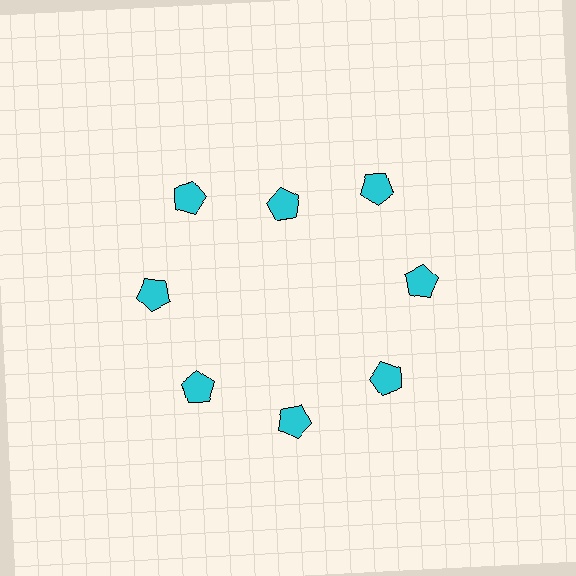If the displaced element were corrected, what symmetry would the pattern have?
It would have 8-fold rotational symmetry — the pattern would map onto itself every 45 degrees.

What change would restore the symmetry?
The symmetry would be restored by moving it outward, back onto the ring so that all 8 pentagons sit at equal angles and equal distance from the center.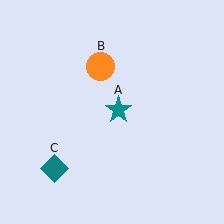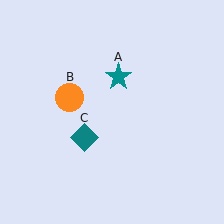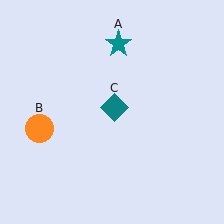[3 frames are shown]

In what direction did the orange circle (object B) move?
The orange circle (object B) moved down and to the left.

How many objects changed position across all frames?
3 objects changed position: teal star (object A), orange circle (object B), teal diamond (object C).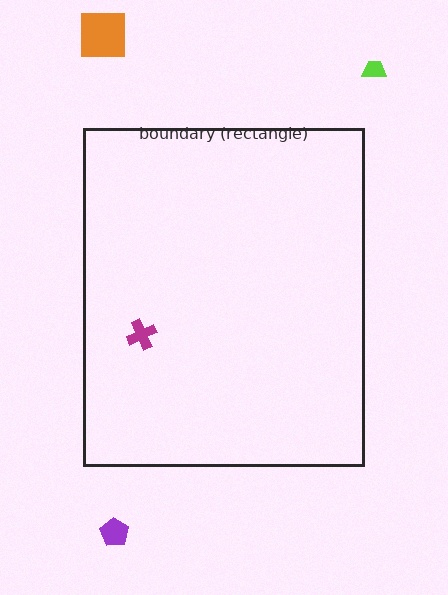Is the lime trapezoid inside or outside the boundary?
Outside.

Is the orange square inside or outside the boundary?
Outside.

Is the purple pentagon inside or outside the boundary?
Outside.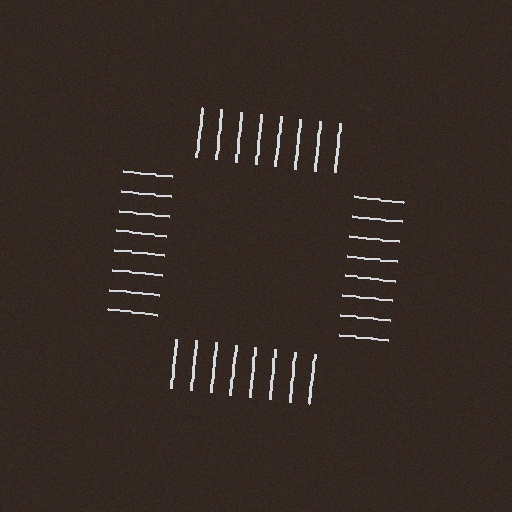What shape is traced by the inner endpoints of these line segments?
An illusory square — the line segments terminate on its edges but no continuous stroke is drawn.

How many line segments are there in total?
32 — 8 along each of the 4 edges.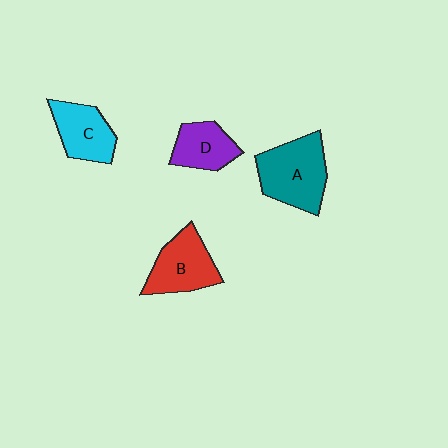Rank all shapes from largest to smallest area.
From largest to smallest: A (teal), B (red), C (cyan), D (purple).